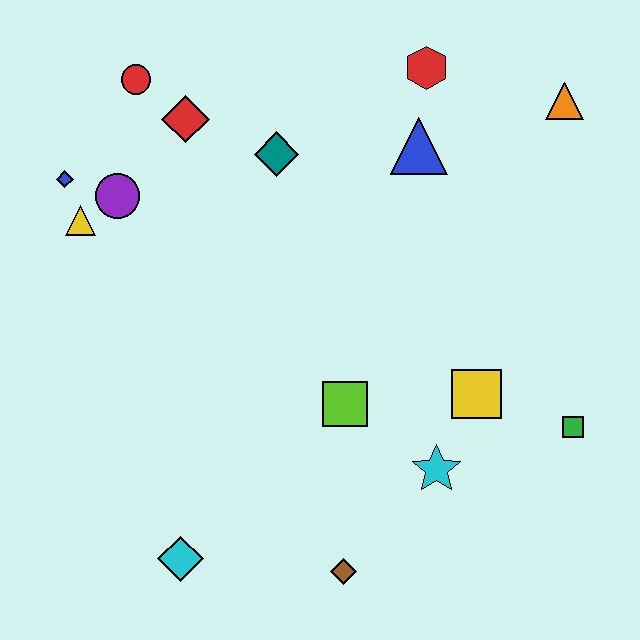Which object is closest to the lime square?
The cyan star is closest to the lime square.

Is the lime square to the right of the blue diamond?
Yes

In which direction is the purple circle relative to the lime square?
The purple circle is to the left of the lime square.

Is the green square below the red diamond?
Yes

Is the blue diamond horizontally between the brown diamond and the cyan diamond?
No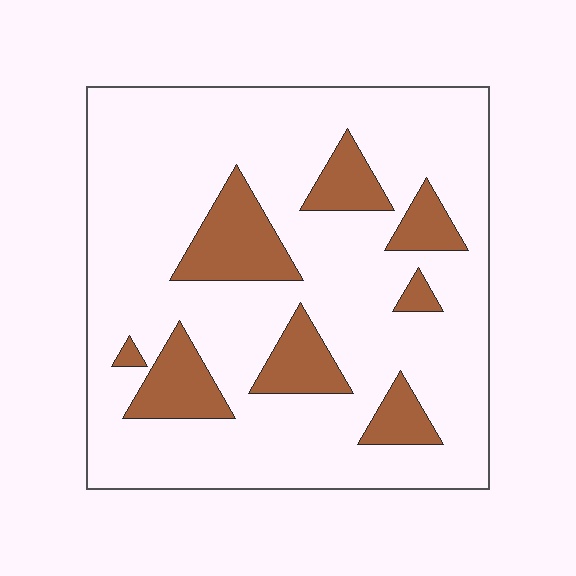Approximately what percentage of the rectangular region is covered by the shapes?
Approximately 20%.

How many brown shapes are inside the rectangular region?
8.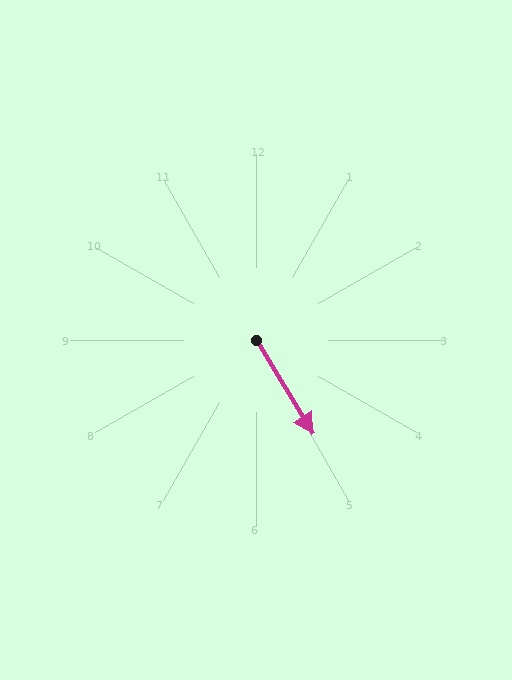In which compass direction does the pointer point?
Southeast.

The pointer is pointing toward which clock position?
Roughly 5 o'clock.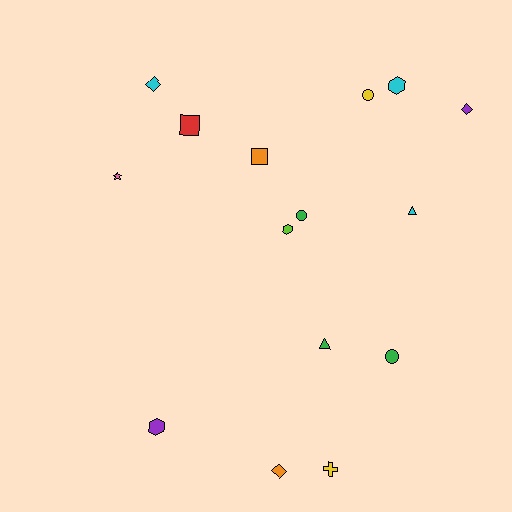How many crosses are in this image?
There is 1 cross.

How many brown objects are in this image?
There are no brown objects.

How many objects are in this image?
There are 15 objects.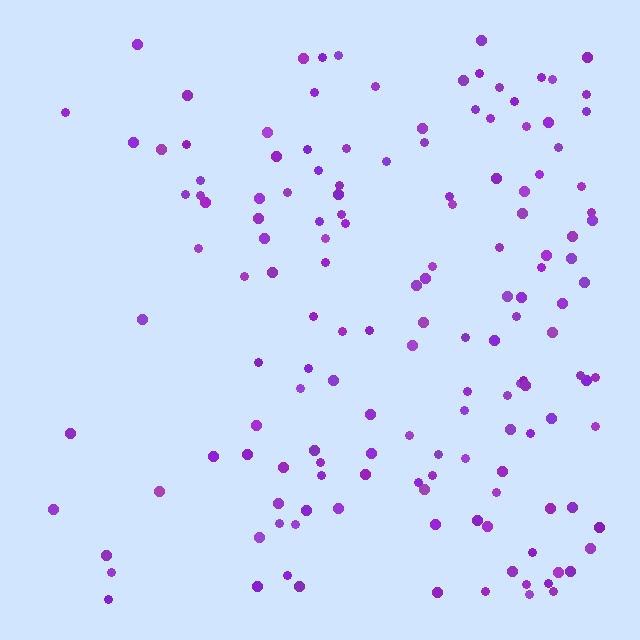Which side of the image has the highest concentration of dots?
The right.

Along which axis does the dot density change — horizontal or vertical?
Horizontal.